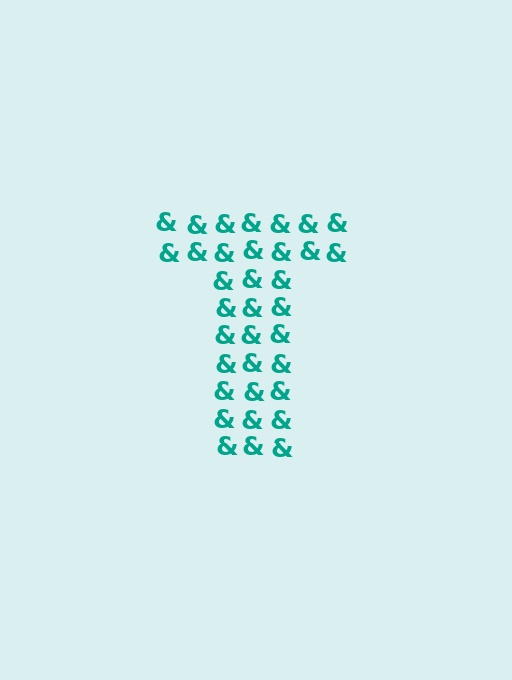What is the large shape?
The large shape is the letter T.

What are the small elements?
The small elements are ampersands.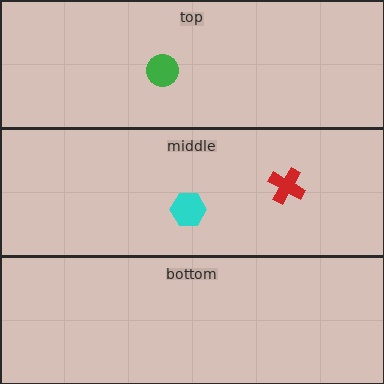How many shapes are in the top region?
1.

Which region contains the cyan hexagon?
The middle region.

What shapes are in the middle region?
The red cross, the cyan hexagon.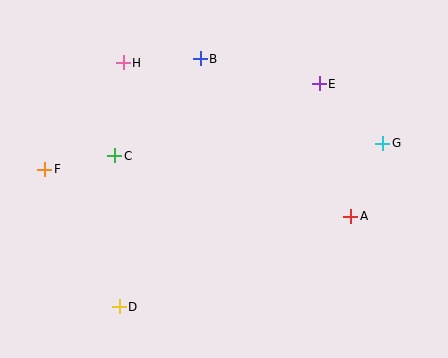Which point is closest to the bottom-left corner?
Point D is closest to the bottom-left corner.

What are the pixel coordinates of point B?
Point B is at (200, 59).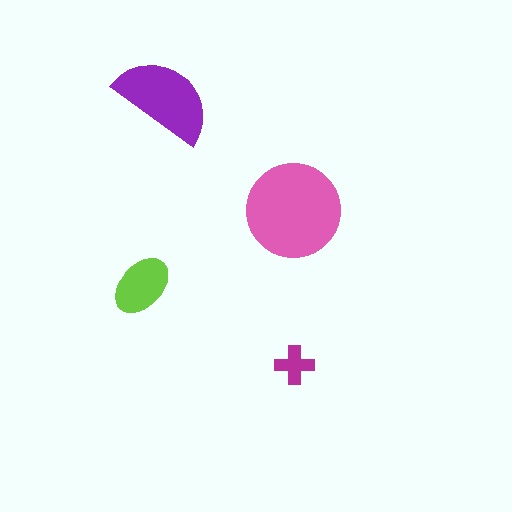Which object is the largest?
The pink circle.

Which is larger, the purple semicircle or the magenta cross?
The purple semicircle.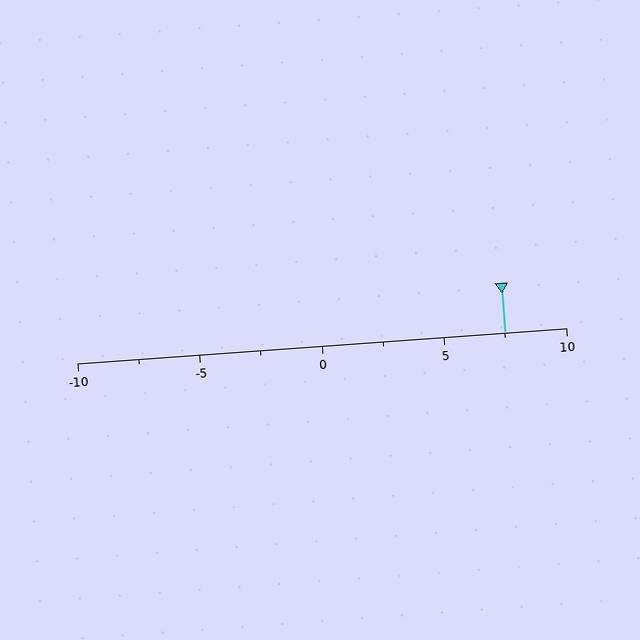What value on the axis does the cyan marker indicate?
The marker indicates approximately 7.5.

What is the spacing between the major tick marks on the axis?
The major ticks are spaced 5 apart.